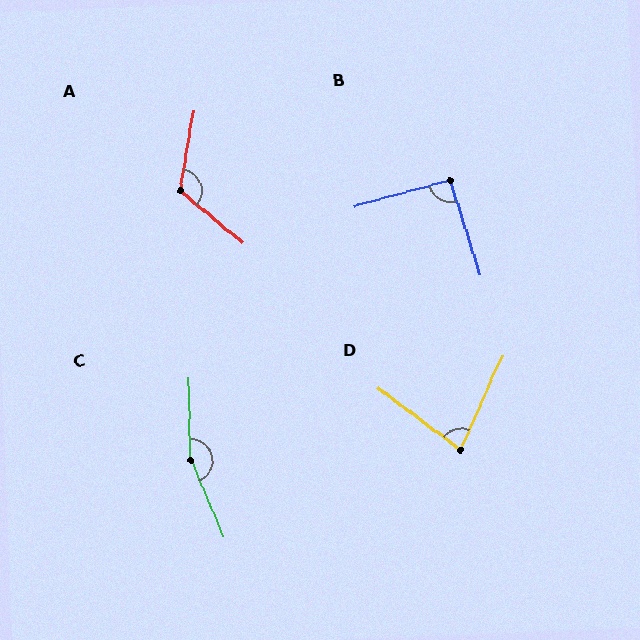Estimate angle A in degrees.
Approximately 120 degrees.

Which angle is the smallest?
D, at approximately 77 degrees.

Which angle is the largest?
C, at approximately 158 degrees.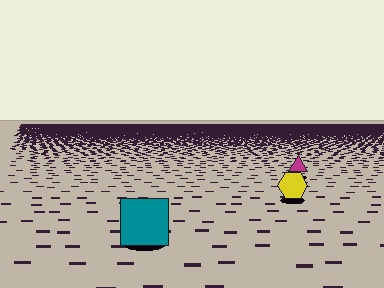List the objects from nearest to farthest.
From nearest to farthest: the teal square, the yellow hexagon, the magenta triangle.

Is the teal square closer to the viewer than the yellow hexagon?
Yes. The teal square is closer — you can tell from the texture gradient: the ground texture is coarser near it.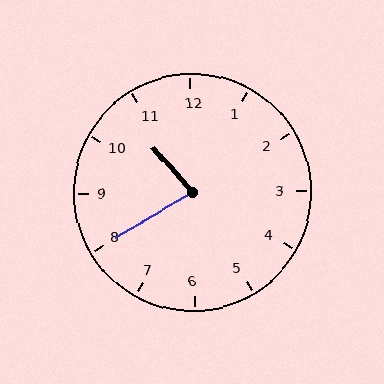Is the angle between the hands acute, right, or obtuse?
It is acute.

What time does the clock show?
10:40.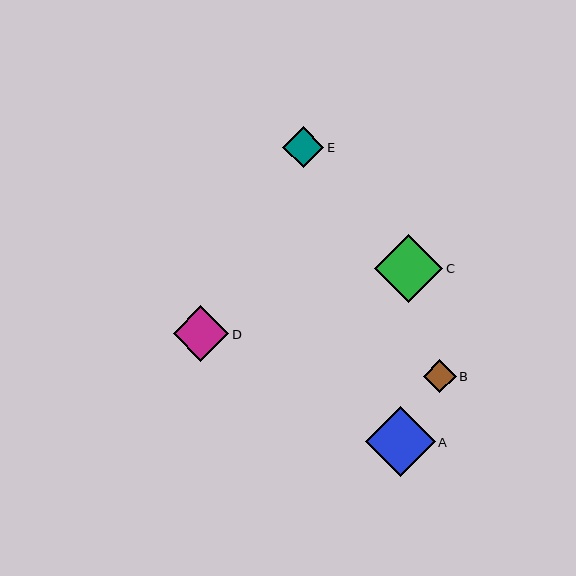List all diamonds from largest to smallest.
From largest to smallest: A, C, D, E, B.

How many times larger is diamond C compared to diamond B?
Diamond C is approximately 2.0 times the size of diamond B.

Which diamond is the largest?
Diamond A is the largest with a size of approximately 70 pixels.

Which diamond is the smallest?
Diamond B is the smallest with a size of approximately 33 pixels.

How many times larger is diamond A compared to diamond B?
Diamond A is approximately 2.1 times the size of diamond B.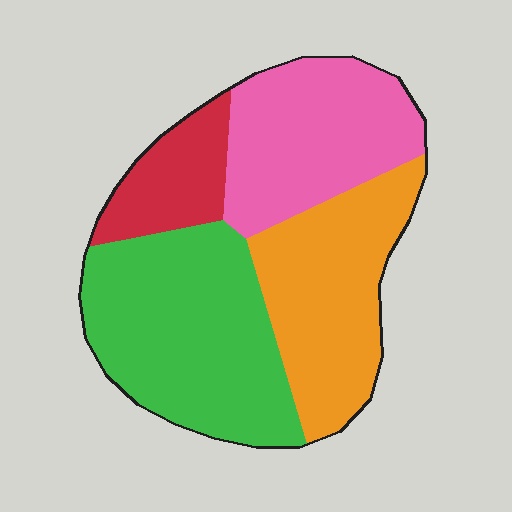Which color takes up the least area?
Red, at roughly 10%.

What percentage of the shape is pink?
Pink covers 26% of the shape.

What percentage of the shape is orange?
Orange covers roughly 25% of the shape.